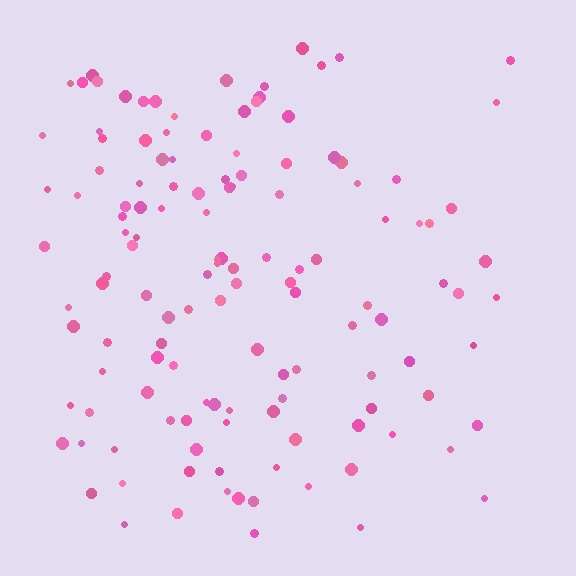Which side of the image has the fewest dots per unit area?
The right.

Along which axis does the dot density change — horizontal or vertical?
Horizontal.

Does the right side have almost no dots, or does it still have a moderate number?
Still a moderate number, just noticeably fewer than the left.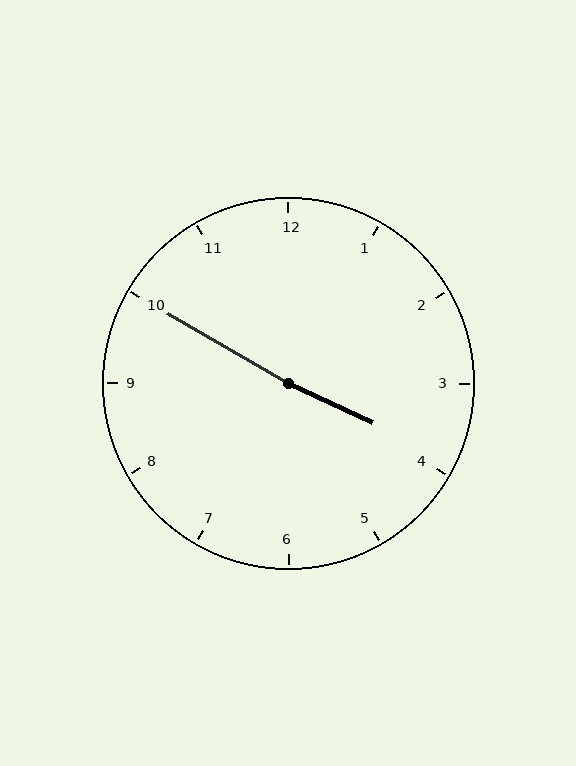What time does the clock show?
3:50.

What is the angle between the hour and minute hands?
Approximately 175 degrees.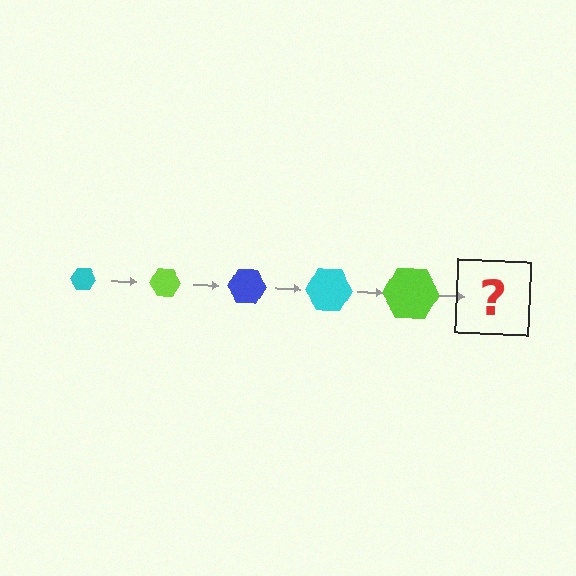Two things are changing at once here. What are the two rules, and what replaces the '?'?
The two rules are that the hexagon grows larger each step and the color cycles through cyan, lime, and blue. The '?' should be a blue hexagon, larger than the previous one.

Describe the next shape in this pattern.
It should be a blue hexagon, larger than the previous one.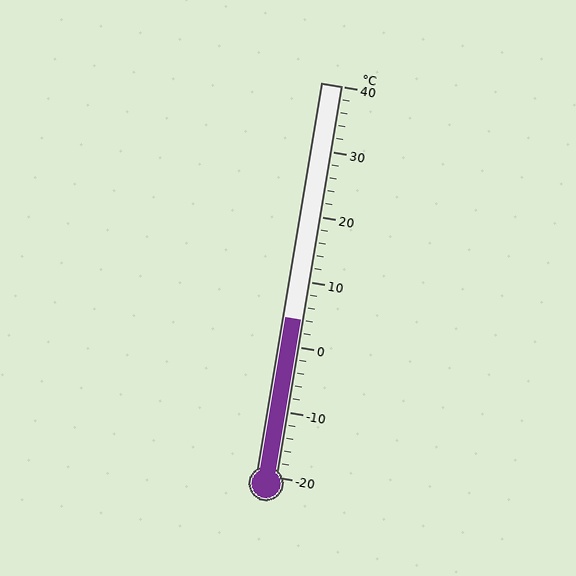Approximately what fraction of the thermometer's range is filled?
The thermometer is filled to approximately 40% of its range.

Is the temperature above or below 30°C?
The temperature is below 30°C.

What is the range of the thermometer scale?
The thermometer scale ranges from -20°C to 40°C.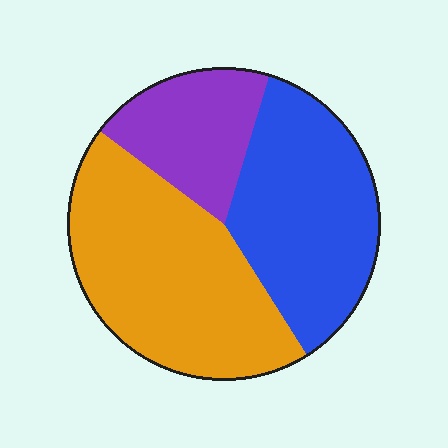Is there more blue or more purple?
Blue.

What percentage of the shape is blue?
Blue takes up about three eighths (3/8) of the shape.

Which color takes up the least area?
Purple, at roughly 20%.